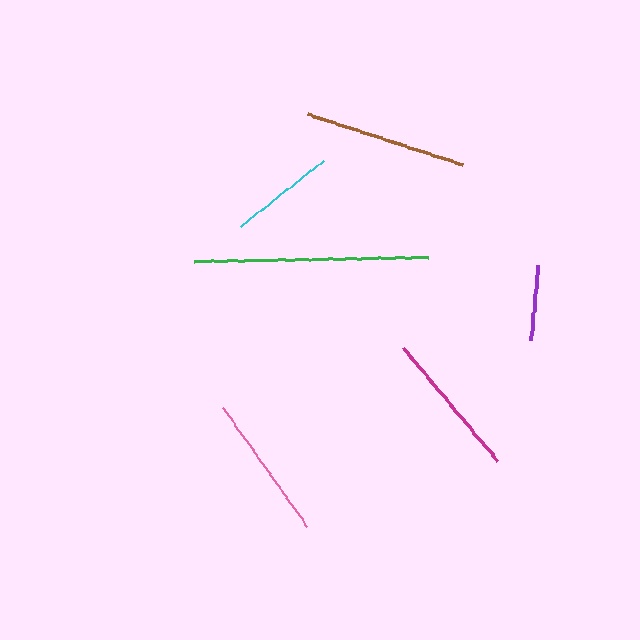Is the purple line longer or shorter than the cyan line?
The cyan line is longer than the purple line.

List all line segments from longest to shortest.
From longest to shortest: green, brown, magenta, pink, cyan, purple.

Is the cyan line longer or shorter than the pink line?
The pink line is longer than the cyan line.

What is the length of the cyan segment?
The cyan segment is approximately 106 pixels long.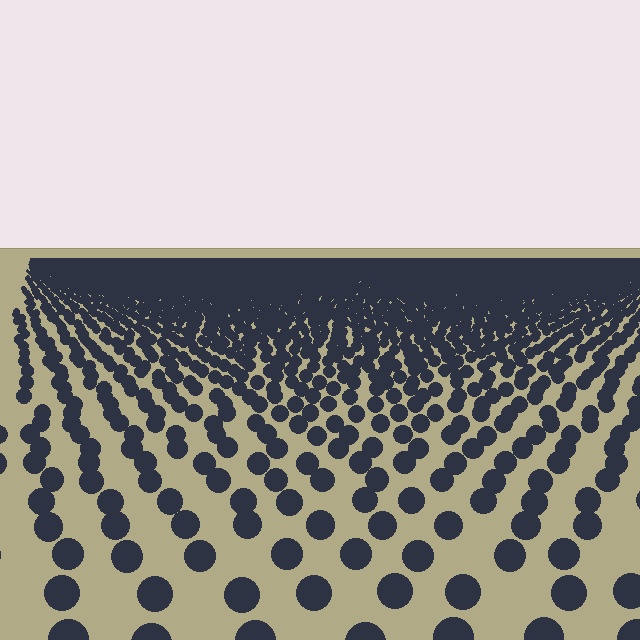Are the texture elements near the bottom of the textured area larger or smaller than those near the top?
Larger. Near the bottom, elements are closer to the viewer and appear at a bigger on-screen size.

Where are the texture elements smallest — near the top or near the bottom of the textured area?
Near the top.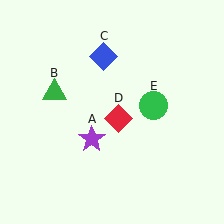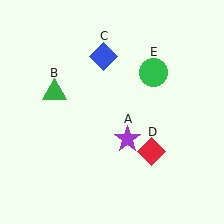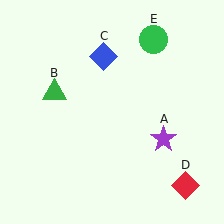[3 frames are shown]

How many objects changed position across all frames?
3 objects changed position: purple star (object A), red diamond (object D), green circle (object E).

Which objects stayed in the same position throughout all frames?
Green triangle (object B) and blue diamond (object C) remained stationary.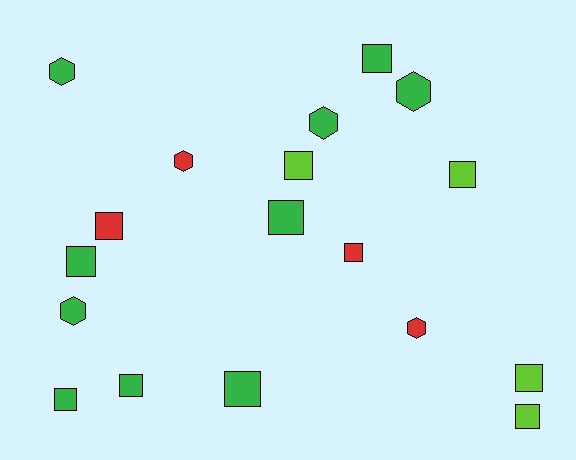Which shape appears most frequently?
Square, with 12 objects.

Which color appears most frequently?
Green, with 10 objects.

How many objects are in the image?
There are 18 objects.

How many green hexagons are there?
There are 4 green hexagons.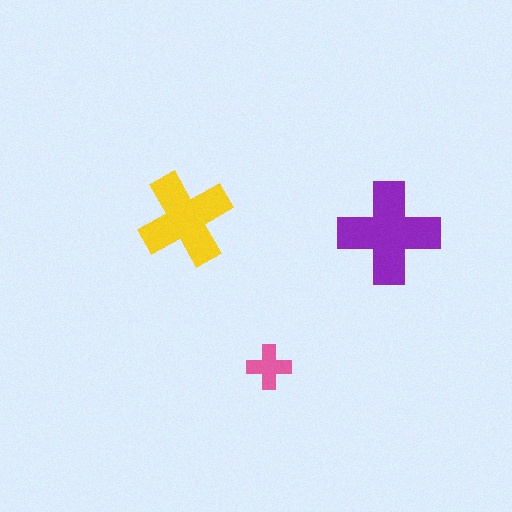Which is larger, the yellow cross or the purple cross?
The purple one.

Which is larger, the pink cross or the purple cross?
The purple one.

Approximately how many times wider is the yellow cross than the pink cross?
About 2 times wider.